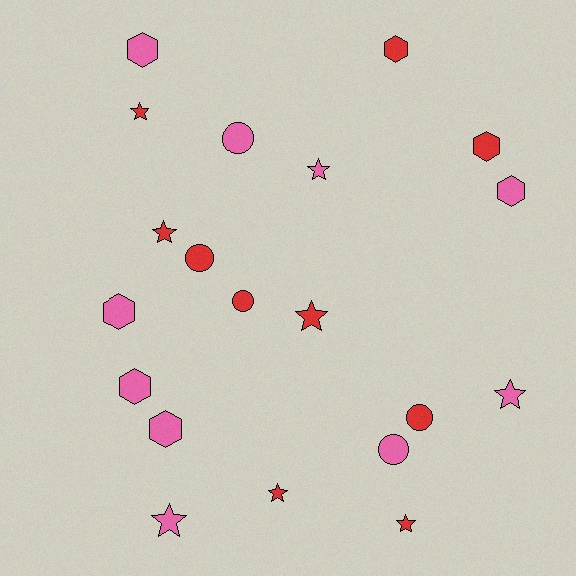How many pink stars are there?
There are 3 pink stars.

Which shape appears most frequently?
Star, with 8 objects.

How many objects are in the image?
There are 20 objects.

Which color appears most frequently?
Red, with 10 objects.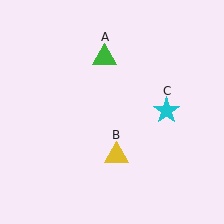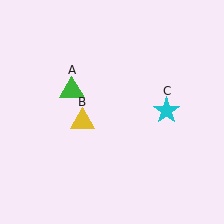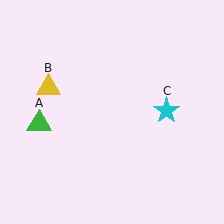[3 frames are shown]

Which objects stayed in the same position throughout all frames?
Cyan star (object C) remained stationary.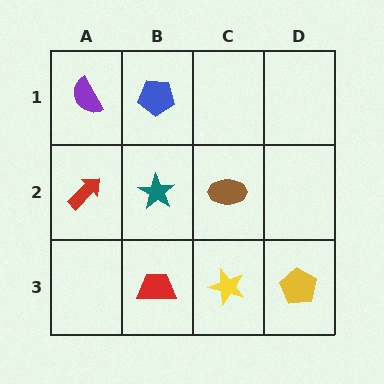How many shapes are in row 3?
3 shapes.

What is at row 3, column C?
A yellow star.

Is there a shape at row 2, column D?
No, that cell is empty.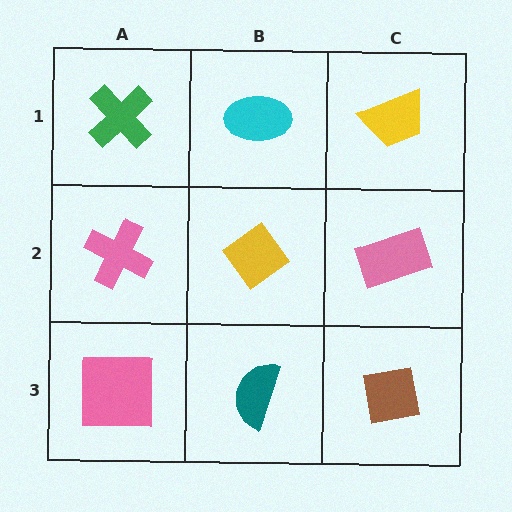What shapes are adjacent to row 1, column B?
A yellow diamond (row 2, column B), a green cross (row 1, column A), a yellow trapezoid (row 1, column C).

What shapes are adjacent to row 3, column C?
A pink rectangle (row 2, column C), a teal semicircle (row 3, column B).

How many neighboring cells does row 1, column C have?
2.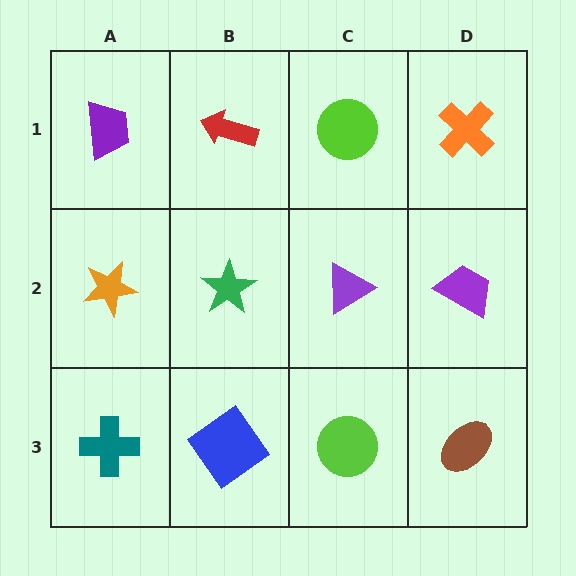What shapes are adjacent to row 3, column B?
A green star (row 2, column B), a teal cross (row 3, column A), a lime circle (row 3, column C).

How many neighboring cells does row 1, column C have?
3.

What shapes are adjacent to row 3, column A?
An orange star (row 2, column A), a blue diamond (row 3, column B).